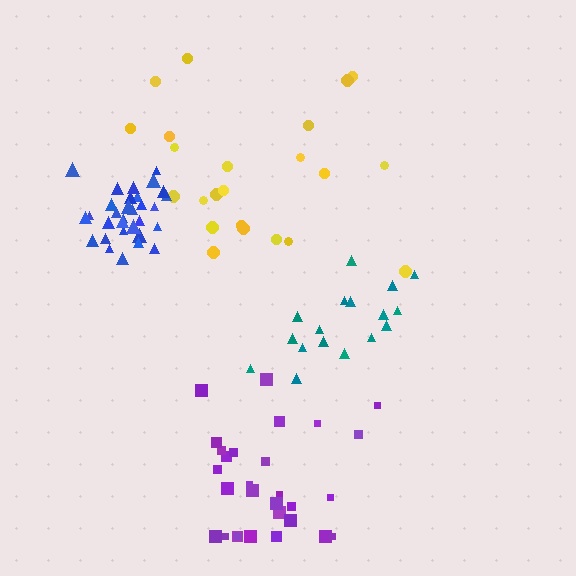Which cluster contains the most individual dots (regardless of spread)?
Blue (32).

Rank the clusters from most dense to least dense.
blue, teal, purple, yellow.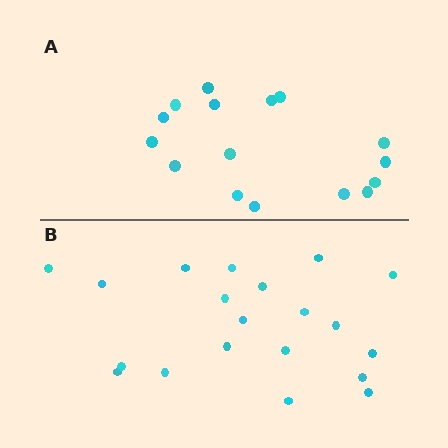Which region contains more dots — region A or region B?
Region B (the bottom region) has more dots.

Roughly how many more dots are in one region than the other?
Region B has about 4 more dots than region A.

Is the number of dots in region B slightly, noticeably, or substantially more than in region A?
Region B has noticeably more, but not dramatically so. The ratio is roughly 1.2 to 1.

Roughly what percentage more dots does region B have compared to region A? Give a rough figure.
About 25% more.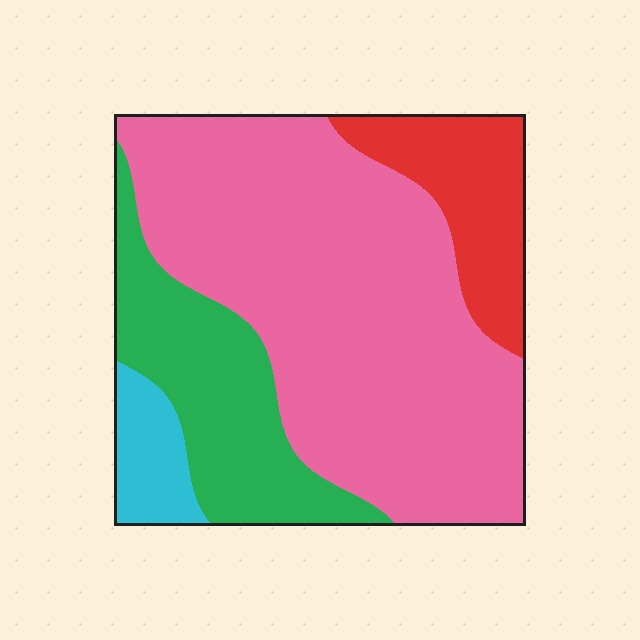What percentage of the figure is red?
Red takes up less than a sixth of the figure.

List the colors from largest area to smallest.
From largest to smallest: pink, green, red, cyan.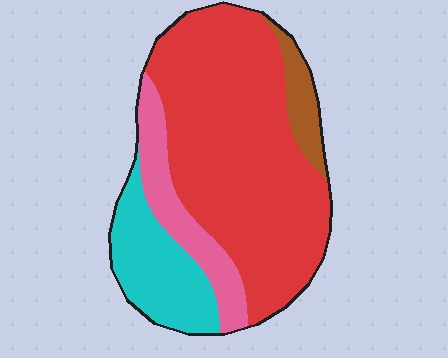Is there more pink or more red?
Red.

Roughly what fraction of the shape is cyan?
Cyan takes up between a sixth and a third of the shape.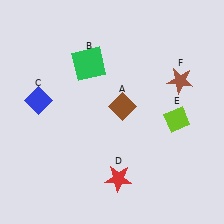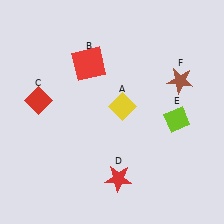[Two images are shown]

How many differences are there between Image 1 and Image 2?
There are 3 differences between the two images.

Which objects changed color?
A changed from brown to yellow. B changed from green to red. C changed from blue to red.